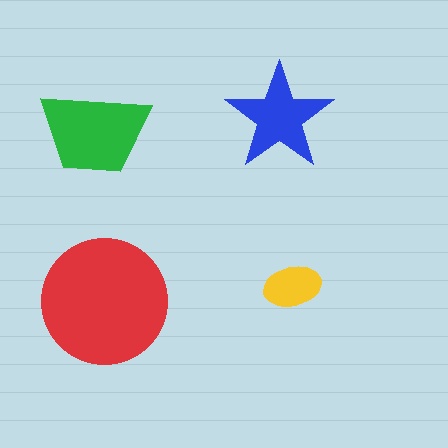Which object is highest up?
The blue star is topmost.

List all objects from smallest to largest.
The yellow ellipse, the blue star, the green trapezoid, the red circle.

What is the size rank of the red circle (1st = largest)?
1st.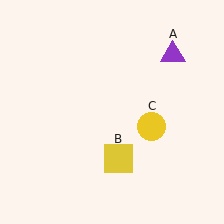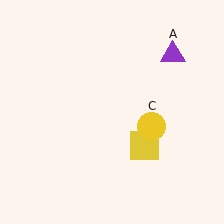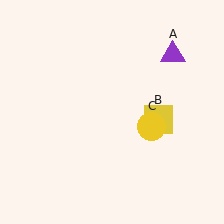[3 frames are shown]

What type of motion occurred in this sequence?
The yellow square (object B) rotated counterclockwise around the center of the scene.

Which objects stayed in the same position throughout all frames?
Purple triangle (object A) and yellow circle (object C) remained stationary.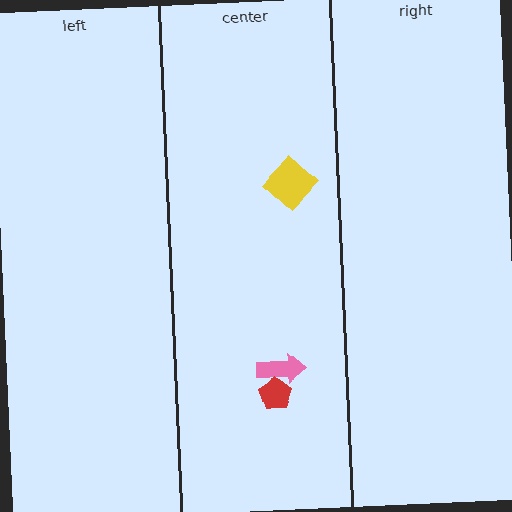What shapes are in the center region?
The pink arrow, the red pentagon, the yellow diamond.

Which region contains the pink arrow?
The center region.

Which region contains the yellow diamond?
The center region.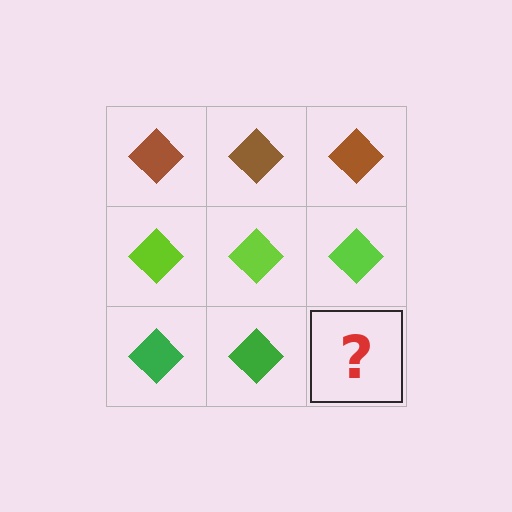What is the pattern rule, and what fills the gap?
The rule is that each row has a consistent color. The gap should be filled with a green diamond.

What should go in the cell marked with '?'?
The missing cell should contain a green diamond.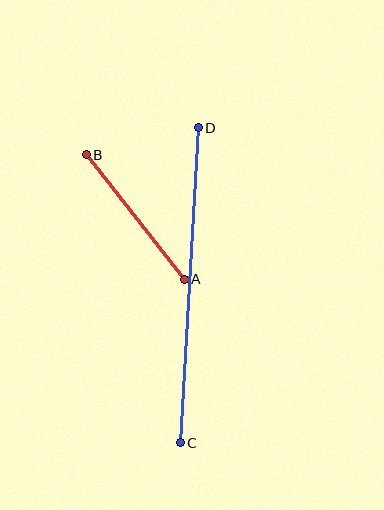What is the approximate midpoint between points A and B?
The midpoint is at approximately (135, 217) pixels.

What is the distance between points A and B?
The distance is approximately 158 pixels.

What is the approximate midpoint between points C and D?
The midpoint is at approximately (189, 285) pixels.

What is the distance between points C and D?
The distance is approximately 315 pixels.